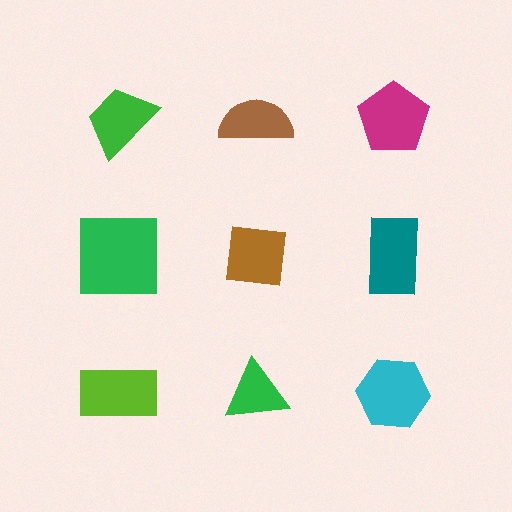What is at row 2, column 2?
A brown square.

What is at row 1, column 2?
A brown semicircle.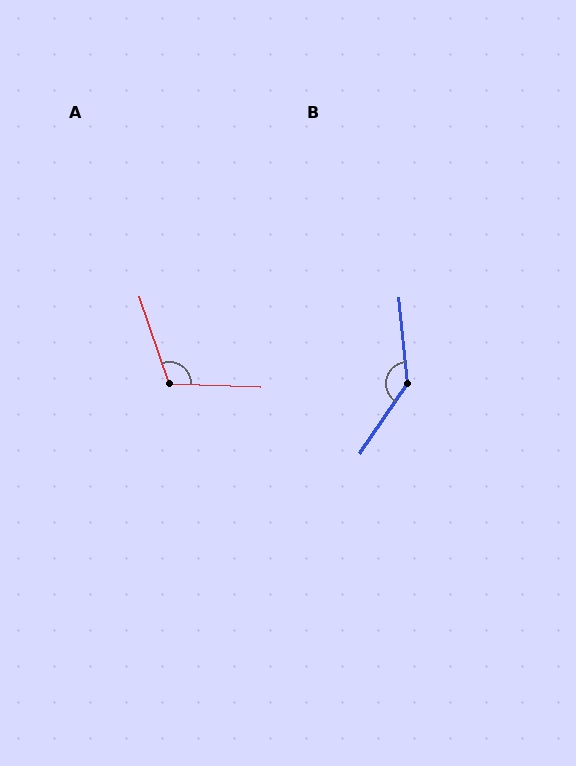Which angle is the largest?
B, at approximately 140 degrees.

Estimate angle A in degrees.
Approximately 111 degrees.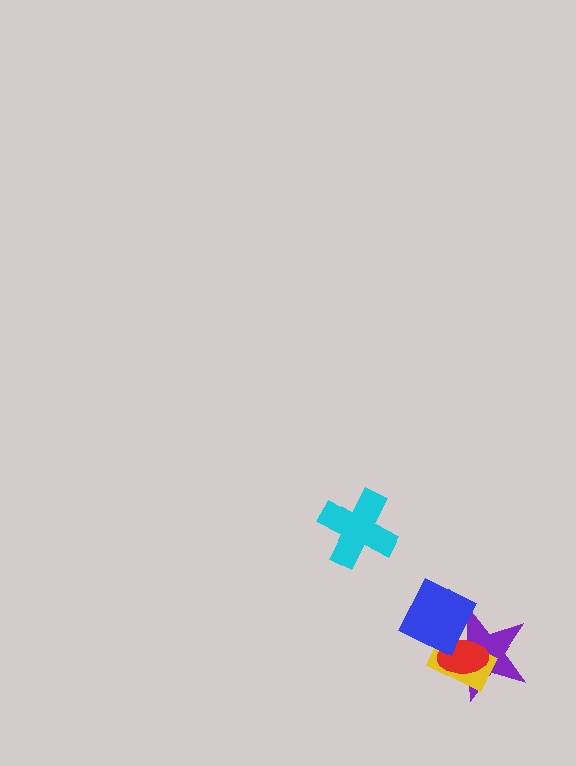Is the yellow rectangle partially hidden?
Yes, it is partially covered by another shape.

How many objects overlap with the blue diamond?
3 objects overlap with the blue diamond.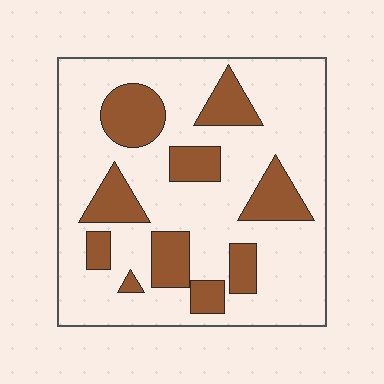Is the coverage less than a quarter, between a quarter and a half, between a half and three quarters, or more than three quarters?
Between a quarter and a half.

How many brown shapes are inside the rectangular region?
10.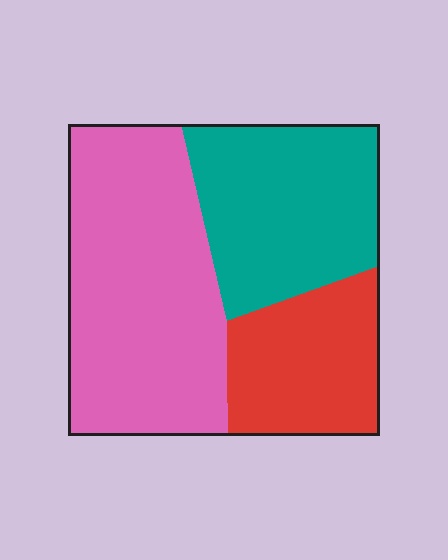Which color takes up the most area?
Pink, at roughly 45%.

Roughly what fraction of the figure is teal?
Teal takes up about one third (1/3) of the figure.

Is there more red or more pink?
Pink.